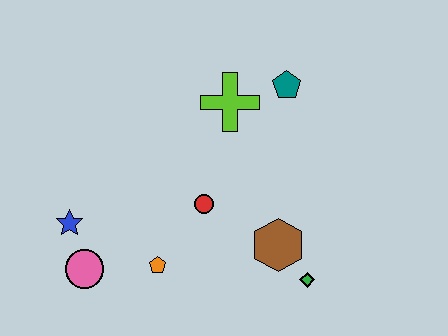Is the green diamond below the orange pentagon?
Yes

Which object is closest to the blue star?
The pink circle is closest to the blue star.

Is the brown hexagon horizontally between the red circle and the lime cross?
No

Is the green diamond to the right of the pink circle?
Yes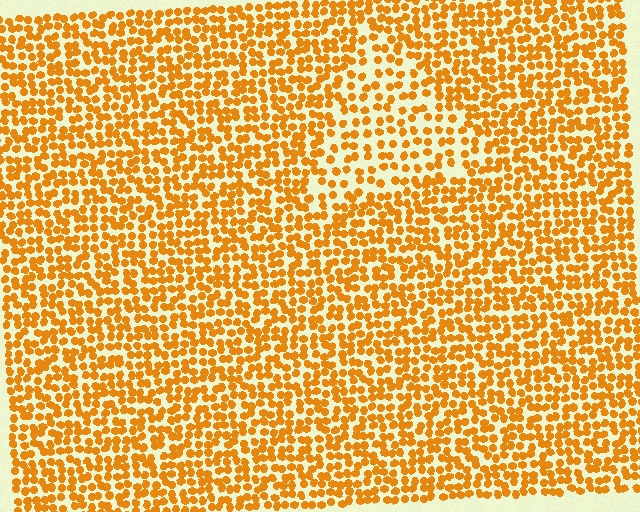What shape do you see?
I see a triangle.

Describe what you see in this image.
The image contains small orange elements arranged at two different densities. A triangle-shaped region is visible where the elements are less densely packed than the surrounding area.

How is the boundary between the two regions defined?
The boundary is defined by a change in element density (approximately 1.7x ratio). All elements are the same color, size, and shape.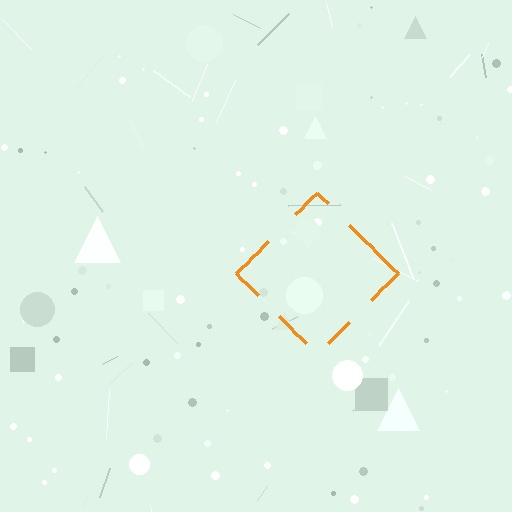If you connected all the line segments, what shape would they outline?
They would outline a diamond.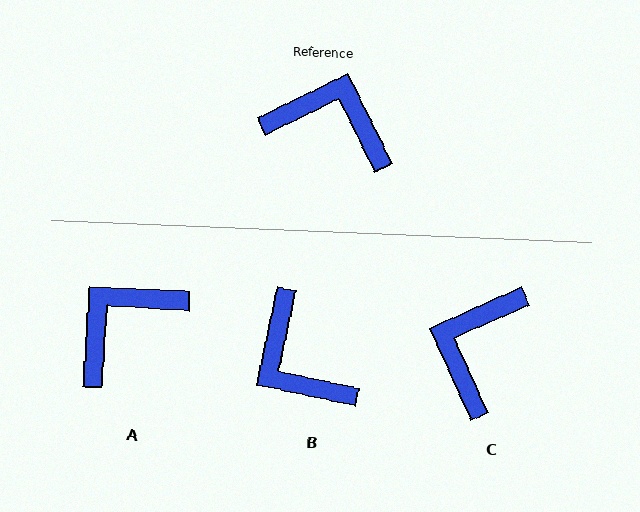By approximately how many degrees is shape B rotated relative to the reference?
Approximately 142 degrees counter-clockwise.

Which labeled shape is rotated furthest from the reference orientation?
B, about 142 degrees away.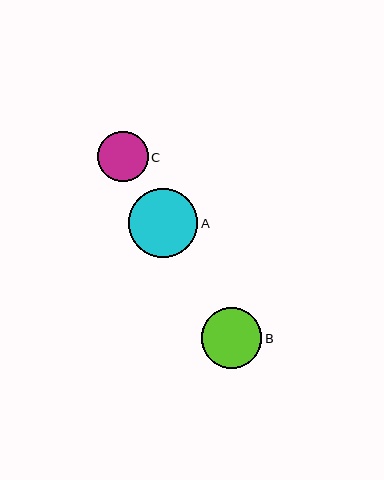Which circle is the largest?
Circle A is the largest with a size of approximately 69 pixels.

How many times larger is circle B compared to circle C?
Circle B is approximately 1.2 times the size of circle C.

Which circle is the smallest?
Circle C is the smallest with a size of approximately 50 pixels.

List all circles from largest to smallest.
From largest to smallest: A, B, C.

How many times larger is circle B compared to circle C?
Circle B is approximately 1.2 times the size of circle C.